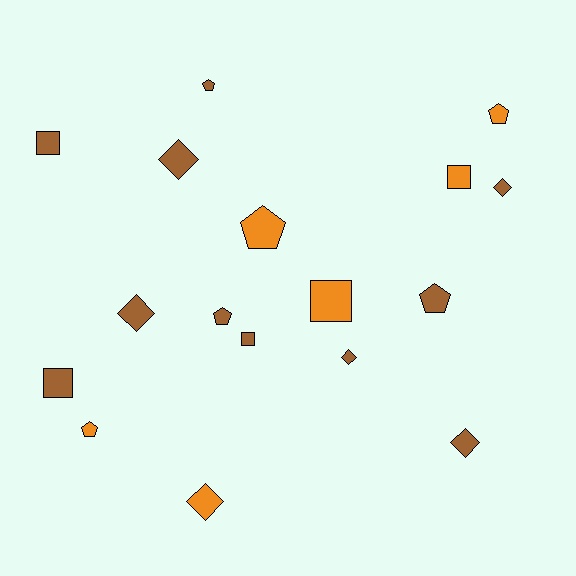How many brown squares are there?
There are 3 brown squares.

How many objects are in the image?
There are 17 objects.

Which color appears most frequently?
Brown, with 11 objects.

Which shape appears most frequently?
Diamond, with 6 objects.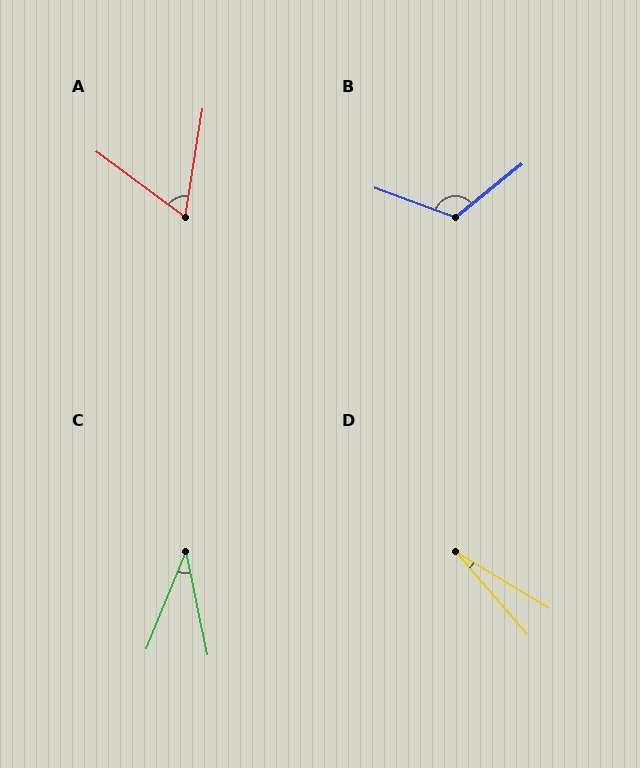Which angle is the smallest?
D, at approximately 18 degrees.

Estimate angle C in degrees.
Approximately 34 degrees.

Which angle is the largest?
B, at approximately 121 degrees.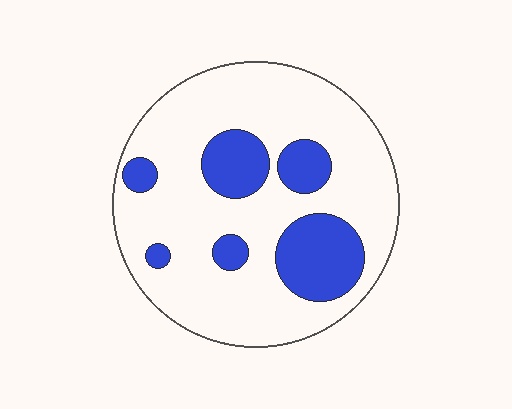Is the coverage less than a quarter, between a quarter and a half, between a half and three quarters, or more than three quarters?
Less than a quarter.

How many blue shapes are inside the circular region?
6.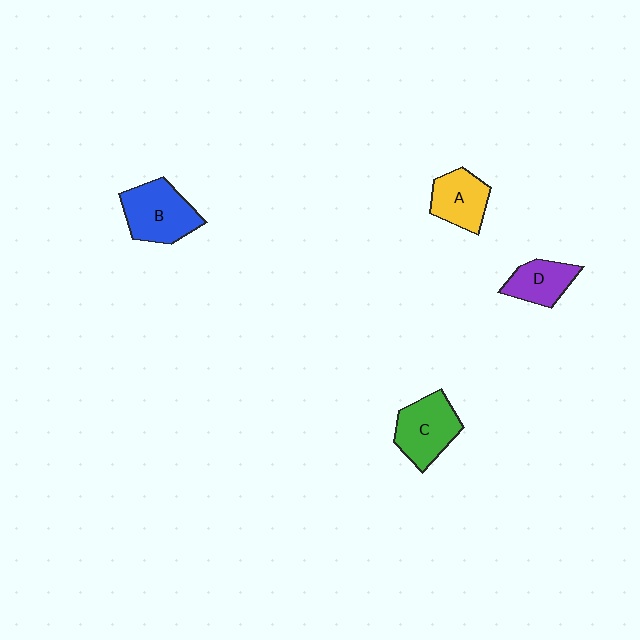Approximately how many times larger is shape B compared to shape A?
Approximately 1.3 times.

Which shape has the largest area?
Shape B (blue).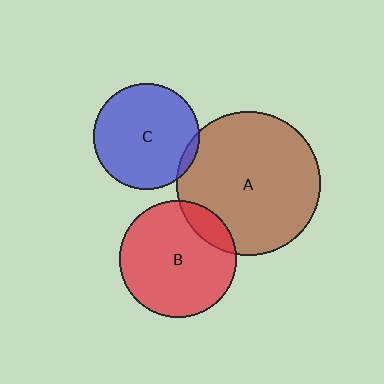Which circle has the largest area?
Circle A (brown).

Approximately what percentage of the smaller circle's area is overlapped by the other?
Approximately 5%.